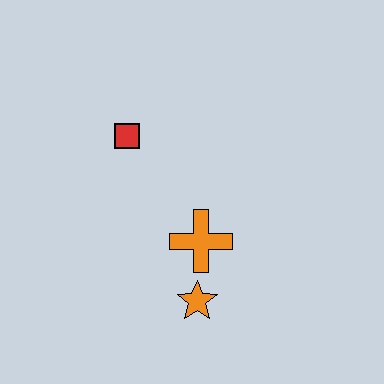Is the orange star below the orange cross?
Yes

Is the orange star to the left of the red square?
No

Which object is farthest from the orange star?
The red square is farthest from the orange star.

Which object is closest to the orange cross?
The orange star is closest to the orange cross.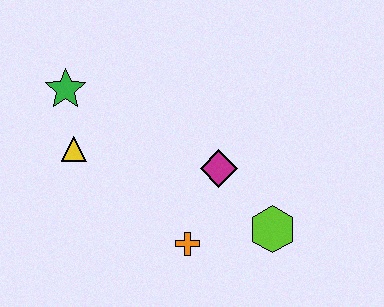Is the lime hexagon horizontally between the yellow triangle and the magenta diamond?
No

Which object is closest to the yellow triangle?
The green star is closest to the yellow triangle.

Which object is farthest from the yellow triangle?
The lime hexagon is farthest from the yellow triangle.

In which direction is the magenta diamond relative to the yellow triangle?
The magenta diamond is to the right of the yellow triangle.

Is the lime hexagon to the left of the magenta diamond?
No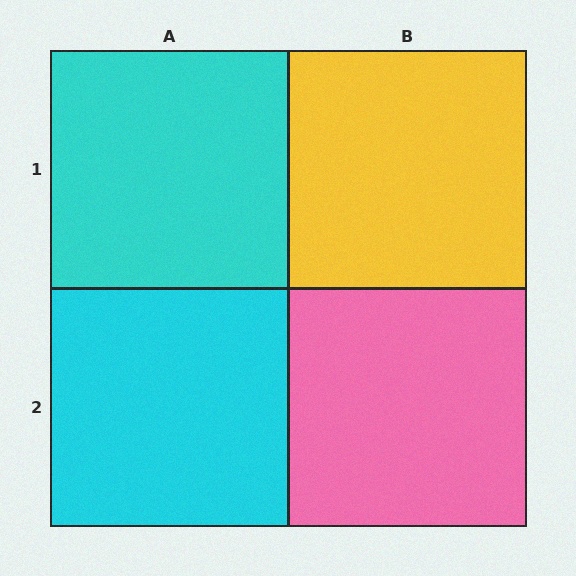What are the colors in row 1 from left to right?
Cyan, yellow.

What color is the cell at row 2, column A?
Cyan.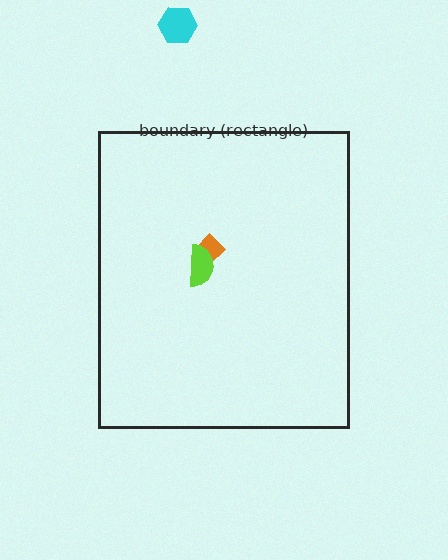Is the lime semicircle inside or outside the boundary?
Inside.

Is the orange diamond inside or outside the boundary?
Inside.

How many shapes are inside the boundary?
2 inside, 1 outside.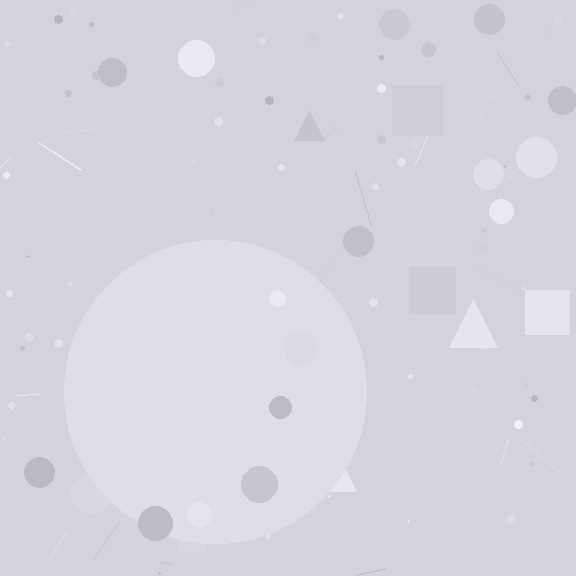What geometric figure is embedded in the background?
A circle is embedded in the background.